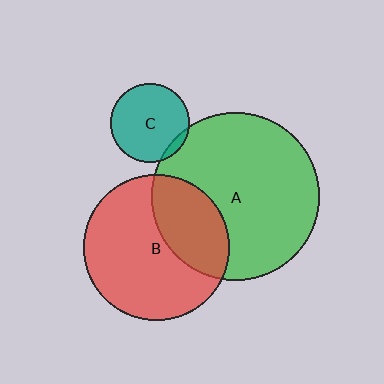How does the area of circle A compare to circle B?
Approximately 1.3 times.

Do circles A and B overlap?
Yes.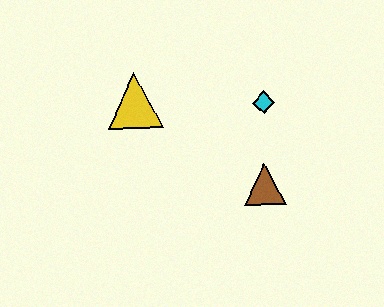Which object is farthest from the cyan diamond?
The yellow triangle is farthest from the cyan diamond.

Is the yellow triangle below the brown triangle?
No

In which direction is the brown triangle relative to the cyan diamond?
The brown triangle is below the cyan diamond.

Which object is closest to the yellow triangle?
The cyan diamond is closest to the yellow triangle.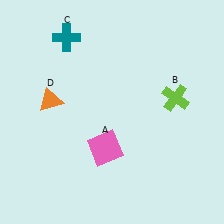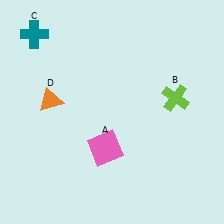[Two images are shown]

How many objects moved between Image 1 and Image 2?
1 object moved between the two images.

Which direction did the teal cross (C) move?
The teal cross (C) moved left.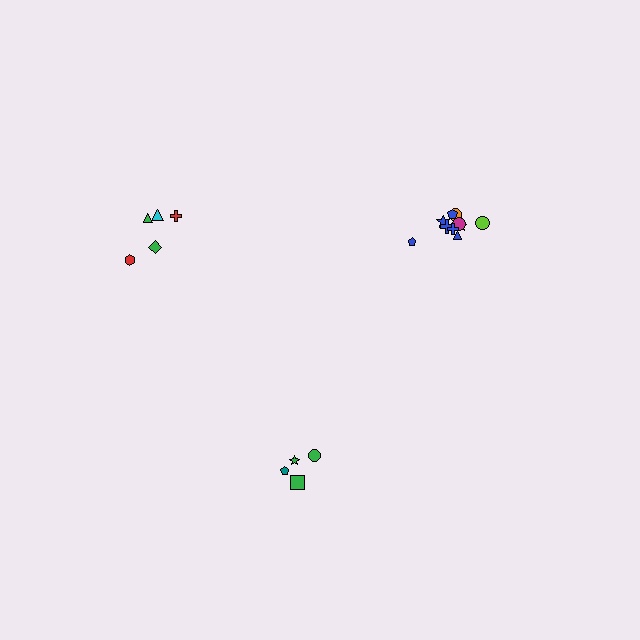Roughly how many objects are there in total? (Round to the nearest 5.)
Roughly 20 objects in total.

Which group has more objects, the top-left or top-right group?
The top-right group.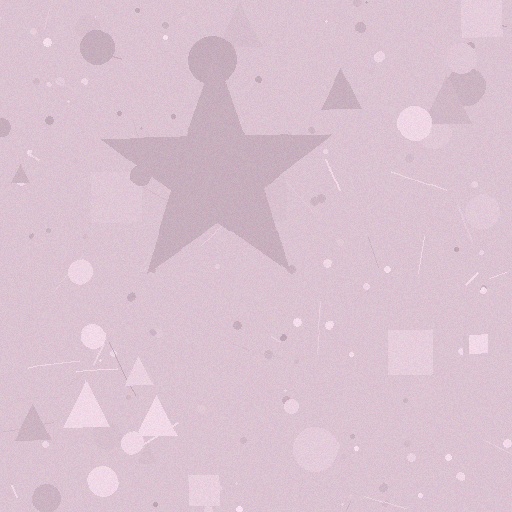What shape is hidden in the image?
A star is hidden in the image.